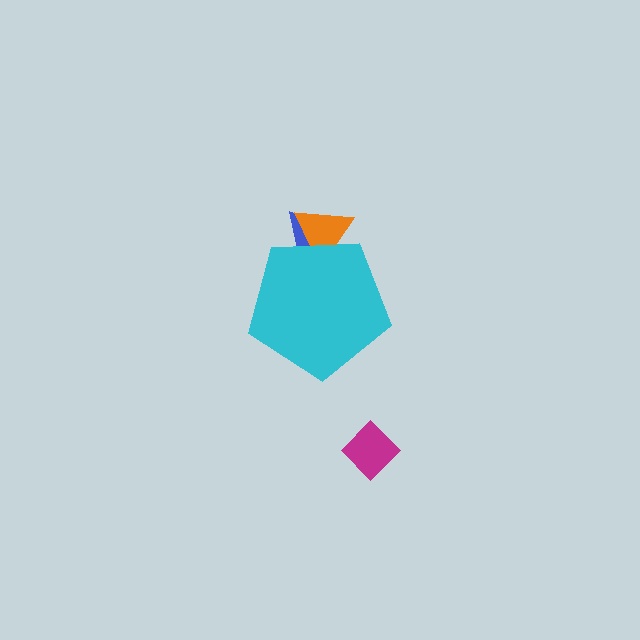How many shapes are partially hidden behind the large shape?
2 shapes are partially hidden.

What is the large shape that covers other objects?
A cyan pentagon.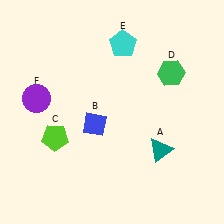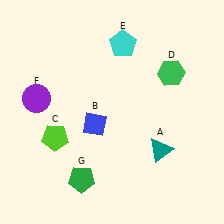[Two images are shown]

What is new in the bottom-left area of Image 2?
A green pentagon (G) was added in the bottom-left area of Image 2.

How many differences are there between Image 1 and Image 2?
There is 1 difference between the two images.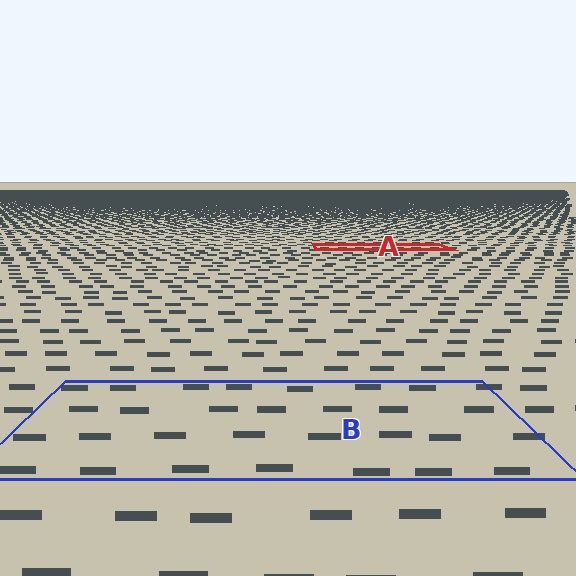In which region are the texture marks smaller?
The texture marks are smaller in region A, because it is farther away.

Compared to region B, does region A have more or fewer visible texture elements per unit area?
Region A has more texture elements per unit area — they are packed more densely because it is farther away.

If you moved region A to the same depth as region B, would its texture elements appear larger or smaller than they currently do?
They would appear larger. At a closer depth, the same texture elements are projected at a bigger on-screen size.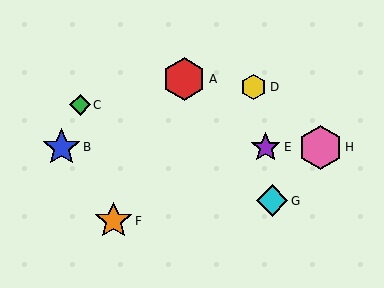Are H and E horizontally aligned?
Yes, both are at y≈147.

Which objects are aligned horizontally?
Objects B, E, H are aligned horizontally.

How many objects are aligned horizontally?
3 objects (B, E, H) are aligned horizontally.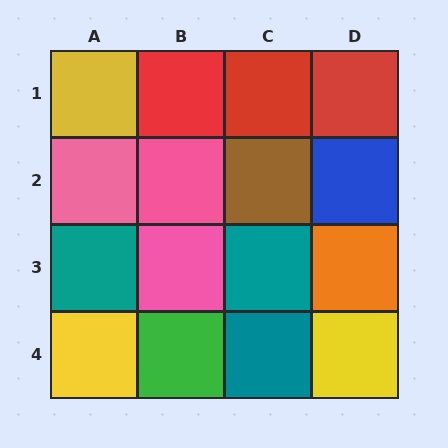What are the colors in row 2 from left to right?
Pink, pink, brown, blue.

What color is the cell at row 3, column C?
Teal.